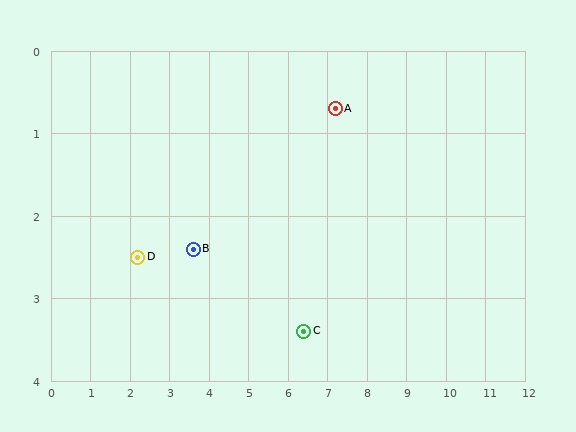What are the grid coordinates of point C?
Point C is at approximately (6.4, 3.4).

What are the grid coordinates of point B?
Point B is at approximately (3.6, 2.4).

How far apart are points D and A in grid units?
Points D and A are about 5.3 grid units apart.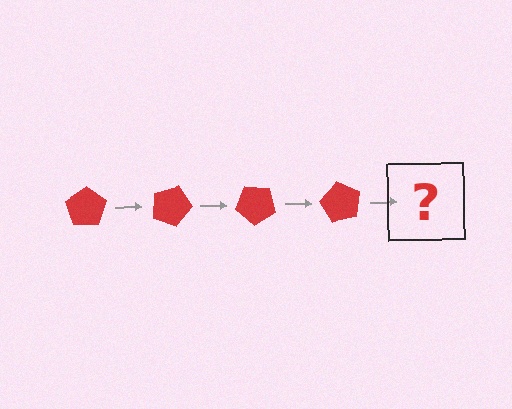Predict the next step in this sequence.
The next step is a red pentagon rotated 80 degrees.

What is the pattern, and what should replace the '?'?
The pattern is that the pentagon rotates 20 degrees each step. The '?' should be a red pentagon rotated 80 degrees.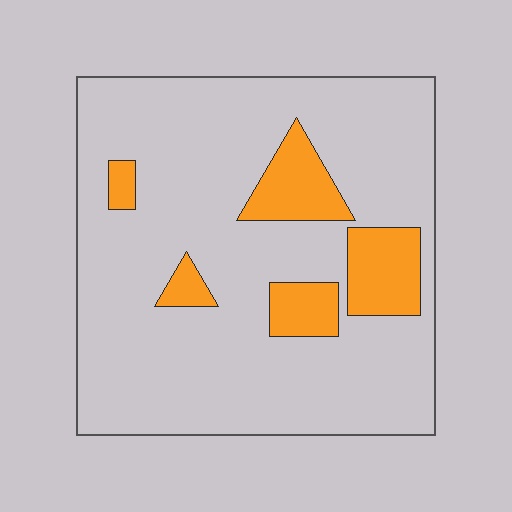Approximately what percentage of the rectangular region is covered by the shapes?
Approximately 15%.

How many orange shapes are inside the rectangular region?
5.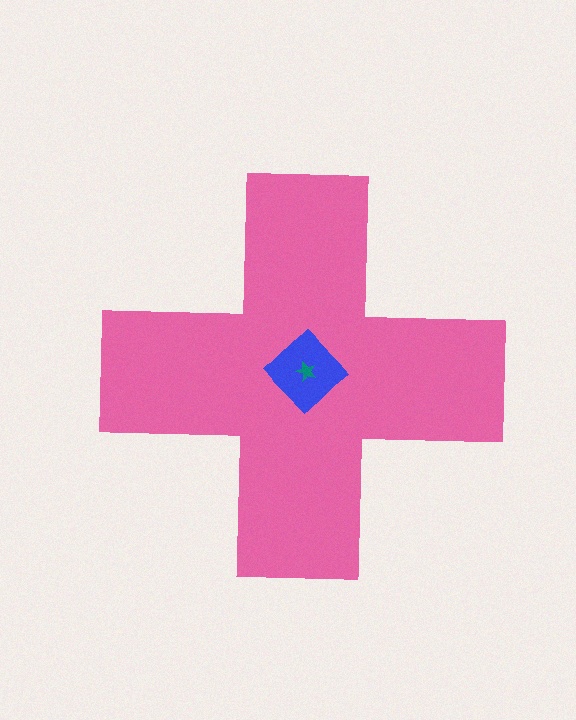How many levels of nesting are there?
3.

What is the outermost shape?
The pink cross.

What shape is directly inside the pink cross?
The blue diamond.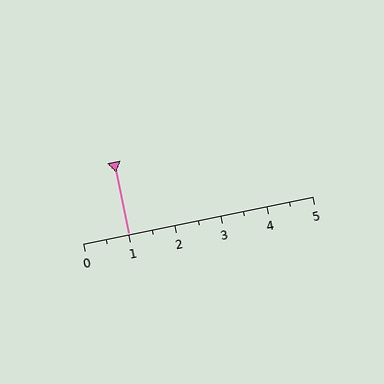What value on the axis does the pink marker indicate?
The marker indicates approximately 1.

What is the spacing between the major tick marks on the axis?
The major ticks are spaced 1 apart.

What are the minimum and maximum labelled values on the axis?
The axis runs from 0 to 5.